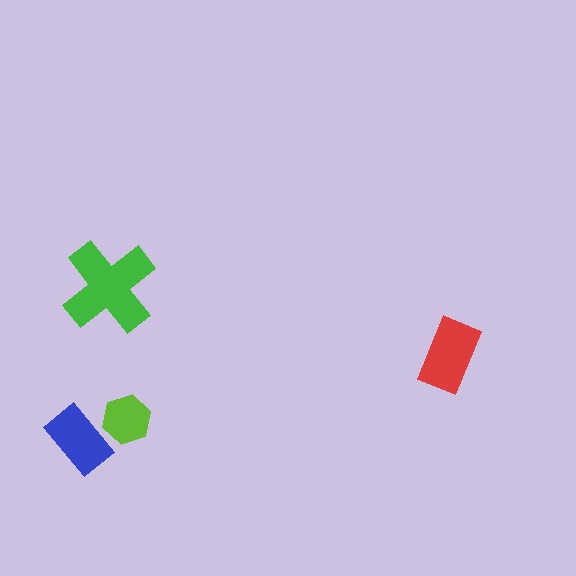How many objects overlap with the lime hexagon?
1 object overlaps with the lime hexagon.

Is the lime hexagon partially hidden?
Yes, it is partially covered by another shape.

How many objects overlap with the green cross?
0 objects overlap with the green cross.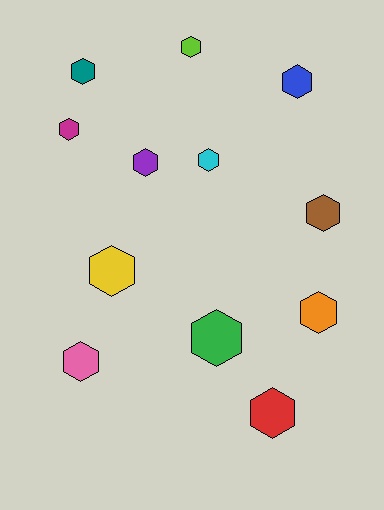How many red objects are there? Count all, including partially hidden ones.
There is 1 red object.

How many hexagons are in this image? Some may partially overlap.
There are 12 hexagons.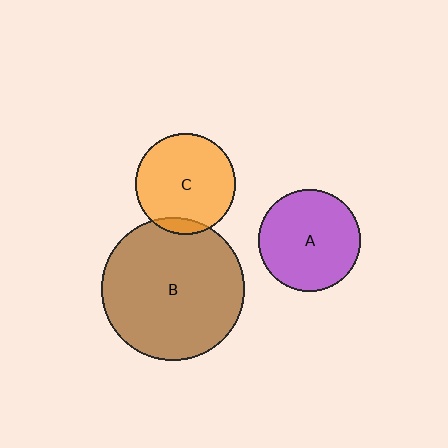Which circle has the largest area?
Circle B (brown).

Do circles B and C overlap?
Yes.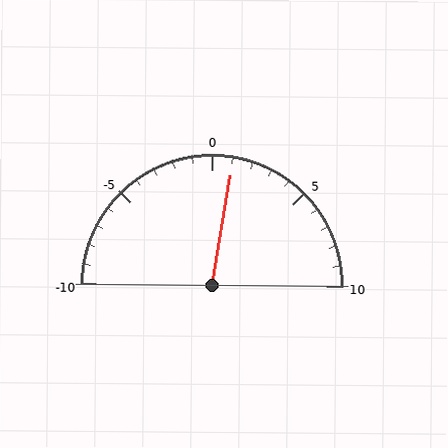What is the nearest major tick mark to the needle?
The nearest major tick mark is 0.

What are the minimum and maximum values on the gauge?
The gauge ranges from -10 to 10.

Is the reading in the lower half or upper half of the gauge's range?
The reading is in the upper half of the range (-10 to 10).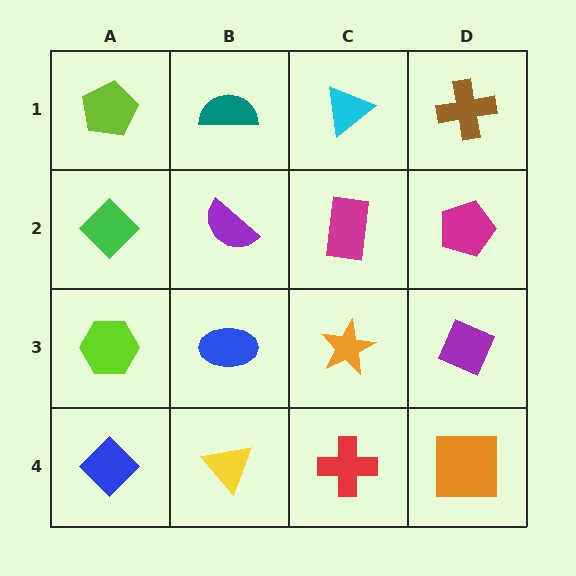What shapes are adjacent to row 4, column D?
A purple diamond (row 3, column D), a red cross (row 4, column C).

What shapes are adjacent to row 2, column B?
A teal semicircle (row 1, column B), a blue ellipse (row 3, column B), a green diamond (row 2, column A), a magenta rectangle (row 2, column C).